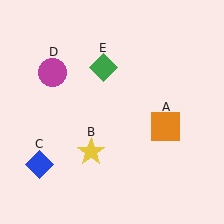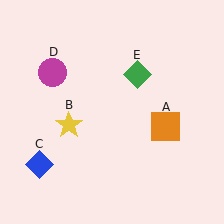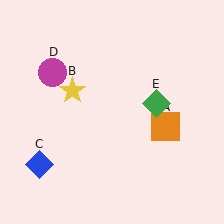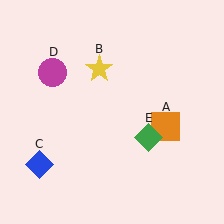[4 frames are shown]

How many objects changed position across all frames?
2 objects changed position: yellow star (object B), green diamond (object E).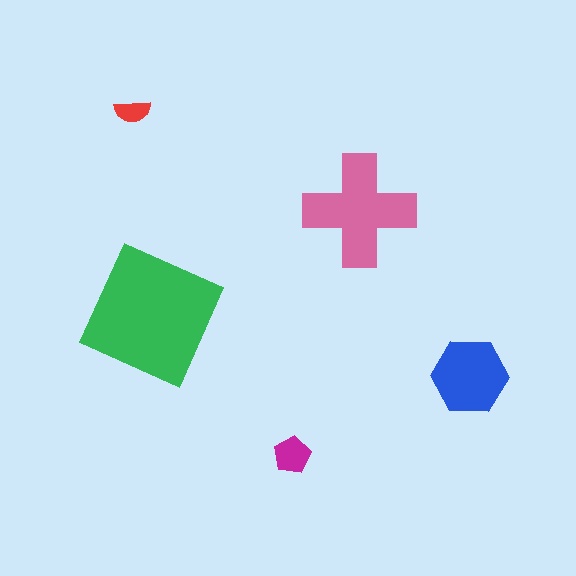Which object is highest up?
The red semicircle is topmost.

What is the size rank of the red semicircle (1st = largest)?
5th.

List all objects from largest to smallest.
The green square, the pink cross, the blue hexagon, the magenta pentagon, the red semicircle.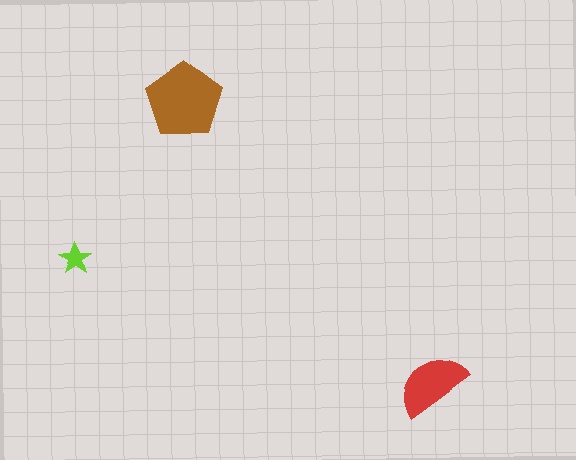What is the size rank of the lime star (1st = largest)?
3rd.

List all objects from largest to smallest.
The brown pentagon, the red semicircle, the lime star.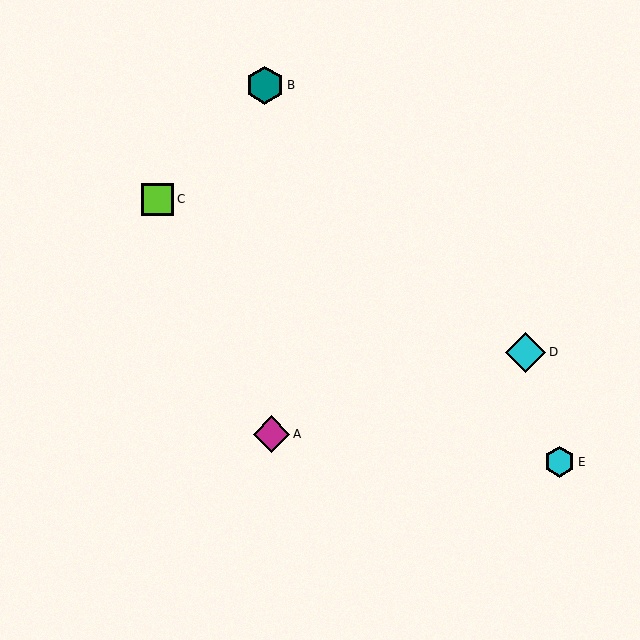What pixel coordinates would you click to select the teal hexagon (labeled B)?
Click at (265, 85) to select the teal hexagon B.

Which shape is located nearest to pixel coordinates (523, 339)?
The cyan diamond (labeled D) at (526, 352) is nearest to that location.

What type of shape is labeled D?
Shape D is a cyan diamond.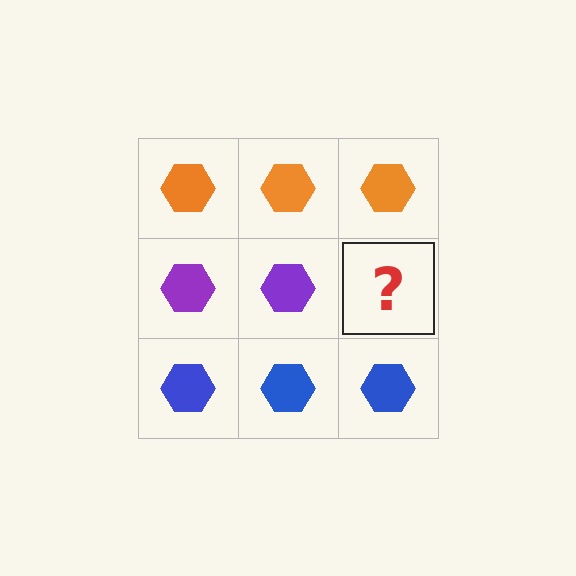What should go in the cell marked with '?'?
The missing cell should contain a purple hexagon.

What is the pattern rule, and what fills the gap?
The rule is that each row has a consistent color. The gap should be filled with a purple hexagon.